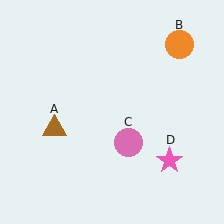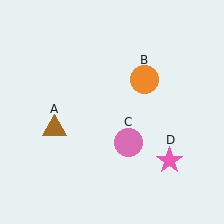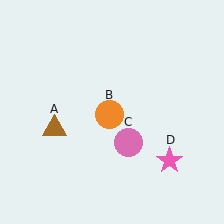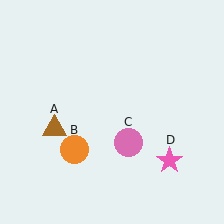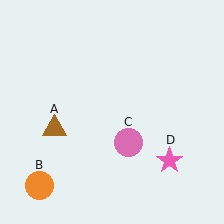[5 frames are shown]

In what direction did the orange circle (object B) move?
The orange circle (object B) moved down and to the left.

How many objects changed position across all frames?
1 object changed position: orange circle (object B).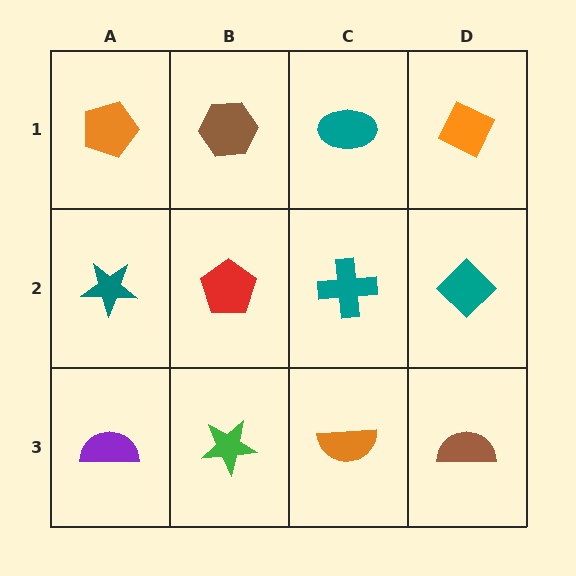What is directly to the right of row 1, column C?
An orange diamond.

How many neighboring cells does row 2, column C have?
4.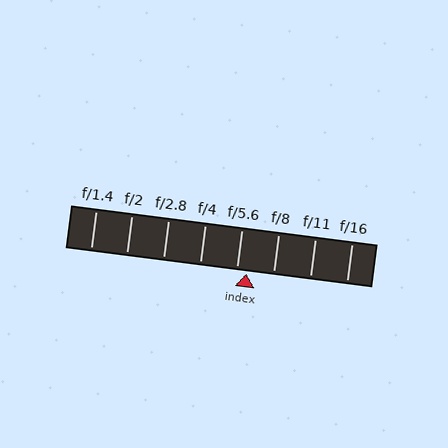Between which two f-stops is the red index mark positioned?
The index mark is between f/5.6 and f/8.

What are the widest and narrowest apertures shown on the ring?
The widest aperture shown is f/1.4 and the narrowest is f/16.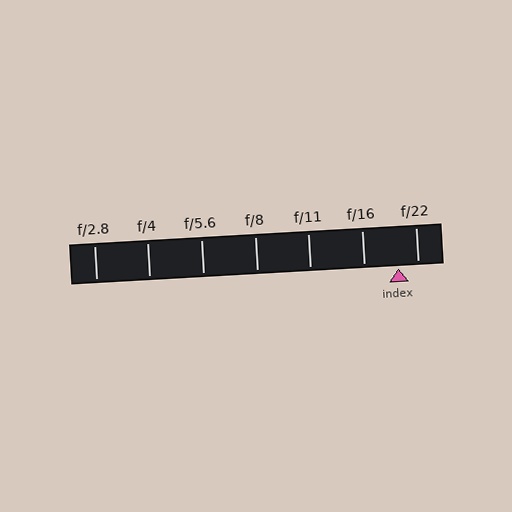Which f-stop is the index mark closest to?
The index mark is closest to f/22.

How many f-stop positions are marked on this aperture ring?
There are 7 f-stop positions marked.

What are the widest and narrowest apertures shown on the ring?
The widest aperture shown is f/2.8 and the narrowest is f/22.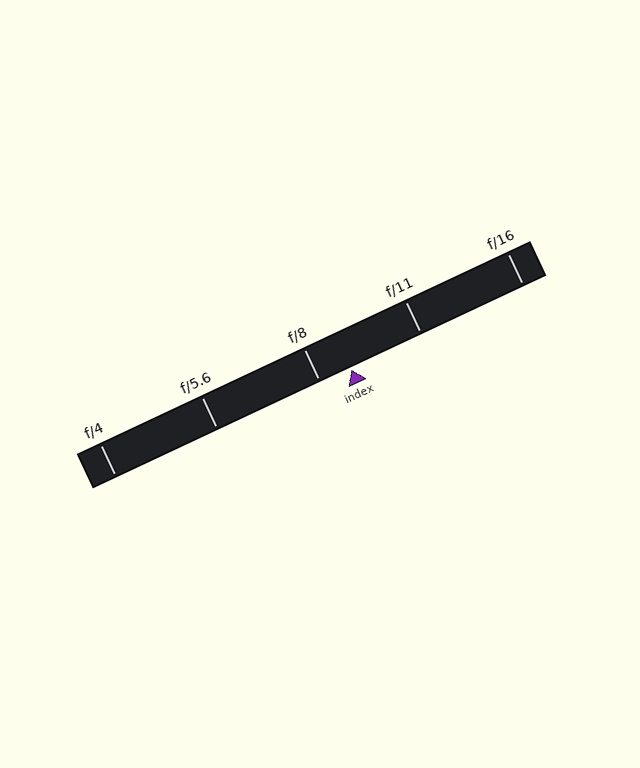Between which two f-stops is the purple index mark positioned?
The index mark is between f/8 and f/11.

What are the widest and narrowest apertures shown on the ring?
The widest aperture shown is f/4 and the narrowest is f/16.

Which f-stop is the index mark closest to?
The index mark is closest to f/8.